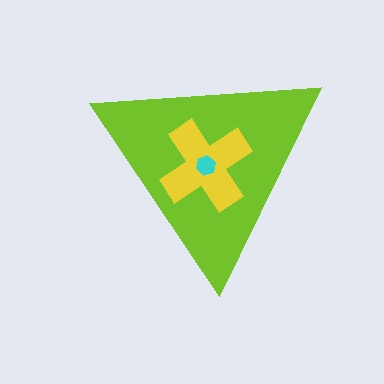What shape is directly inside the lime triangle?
The yellow cross.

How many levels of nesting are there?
3.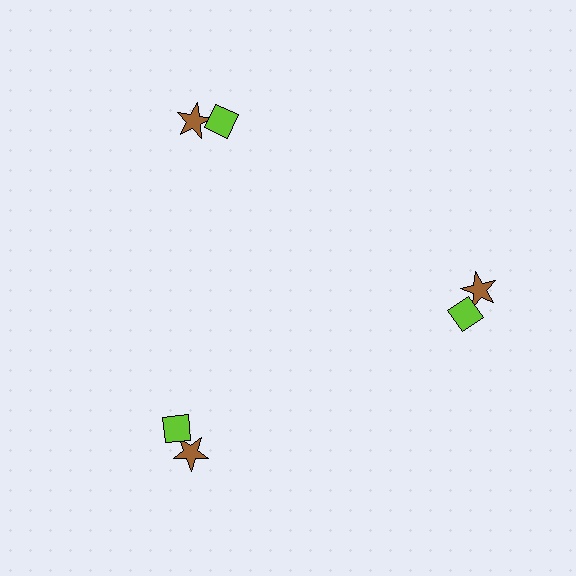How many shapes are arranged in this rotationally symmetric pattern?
There are 6 shapes, arranged in 3 groups of 2.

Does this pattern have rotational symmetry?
Yes, this pattern has 3-fold rotational symmetry. It looks the same after rotating 120 degrees around the center.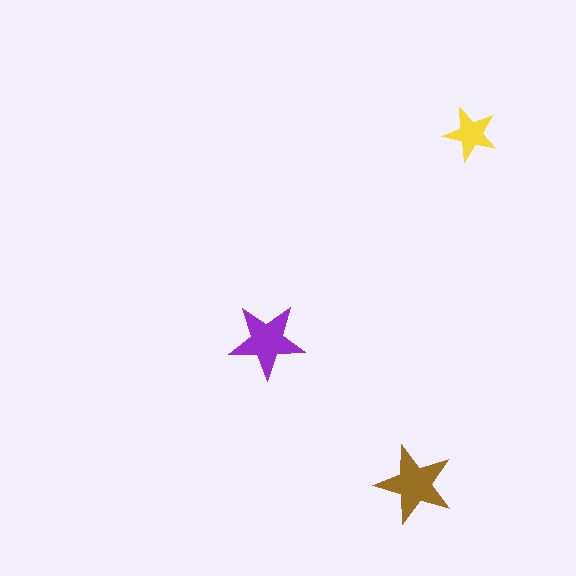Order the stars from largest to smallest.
the brown one, the purple one, the yellow one.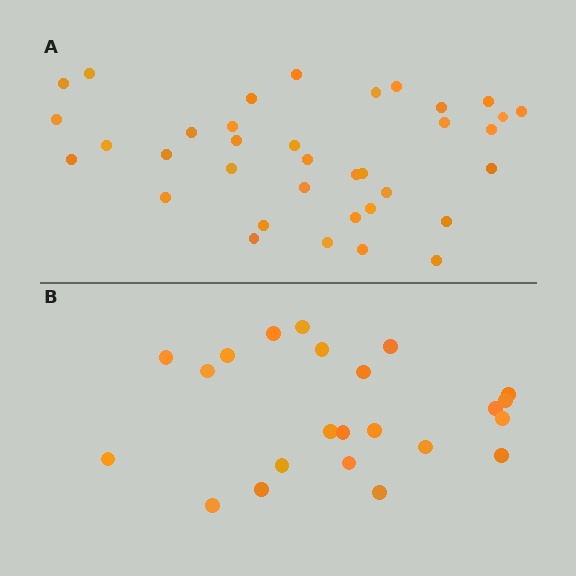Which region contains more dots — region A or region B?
Region A (the top region) has more dots.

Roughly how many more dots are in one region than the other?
Region A has approximately 15 more dots than region B.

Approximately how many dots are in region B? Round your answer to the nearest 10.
About 20 dots. (The exact count is 23, which rounds to 20.)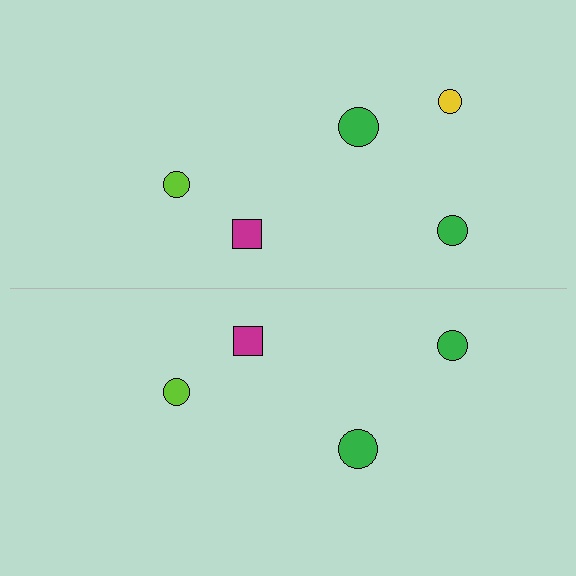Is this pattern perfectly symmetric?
No, the pattern is not perfectly symmetric. A yellow circle is missing from the bottom side.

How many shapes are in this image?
There are 9 shapes in this image.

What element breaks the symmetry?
A yellow circle is missing from the bottom side.